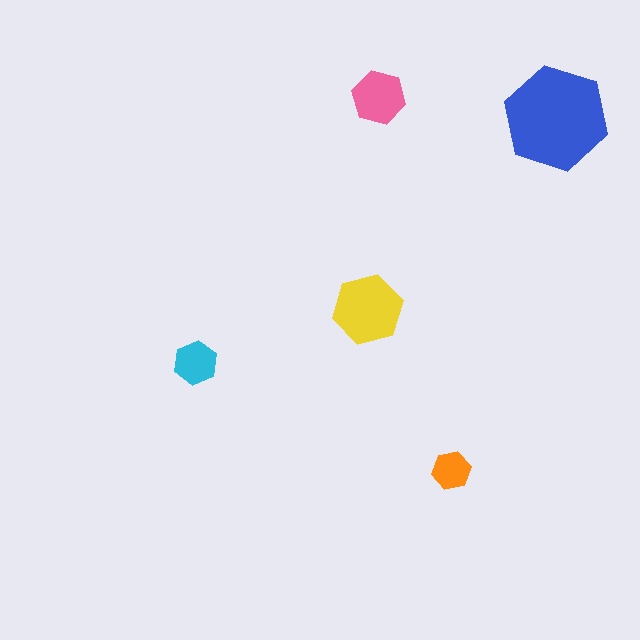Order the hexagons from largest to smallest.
the blue one, the yellow one, the pink one, the cyan one, the orange one.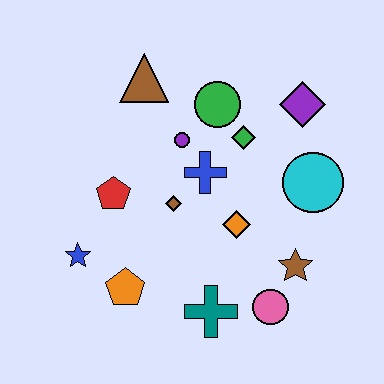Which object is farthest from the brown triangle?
The pink circle is farthest from the brown triangle.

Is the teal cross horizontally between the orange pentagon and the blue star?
No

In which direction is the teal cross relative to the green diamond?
The teal cross is below the green diamond.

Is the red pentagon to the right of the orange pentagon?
No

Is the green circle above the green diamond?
Yes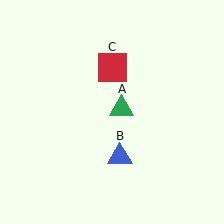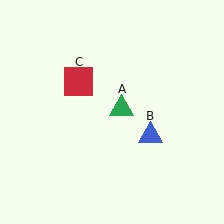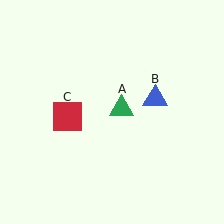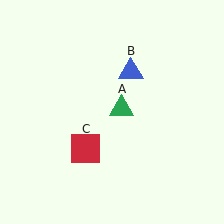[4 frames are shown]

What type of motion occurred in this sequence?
The blue triangle (object B), red square (object C) rotated counterclockwise around the center of the scene.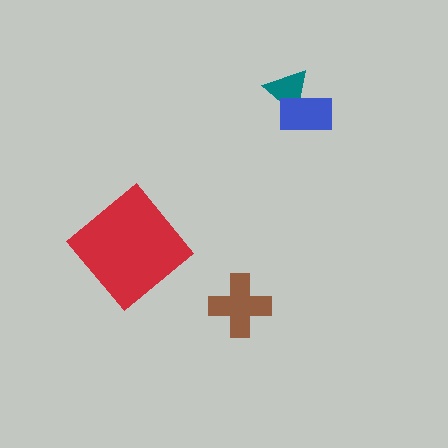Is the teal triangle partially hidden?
Yes, it is partially covered by another shape.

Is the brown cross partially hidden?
No, no other shape covers it.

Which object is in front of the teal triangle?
The blue rectangle is in front of the teal triangle.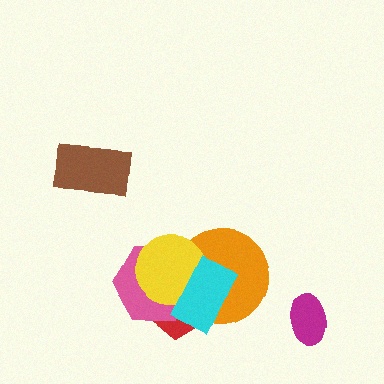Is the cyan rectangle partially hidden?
No, no other shape covers it.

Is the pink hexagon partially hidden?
Yes, it is partially covered by another shape.